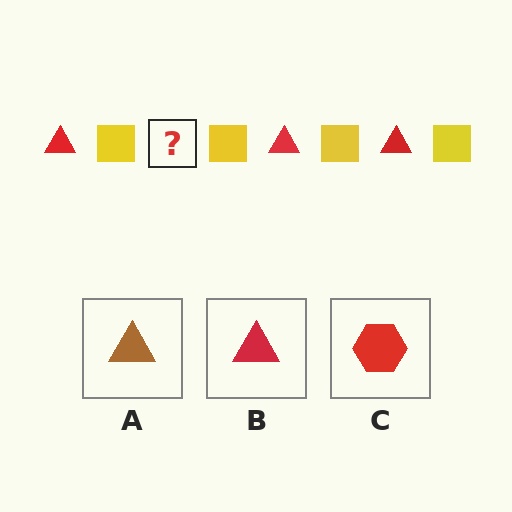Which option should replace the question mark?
Option B.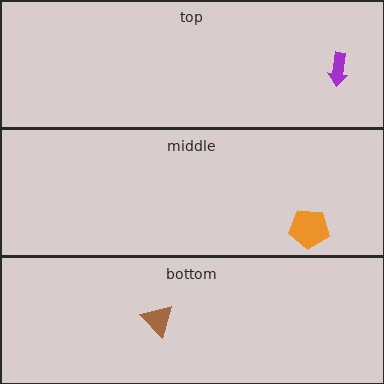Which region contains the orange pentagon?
The middle region.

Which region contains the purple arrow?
The top region.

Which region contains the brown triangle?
The bottom region.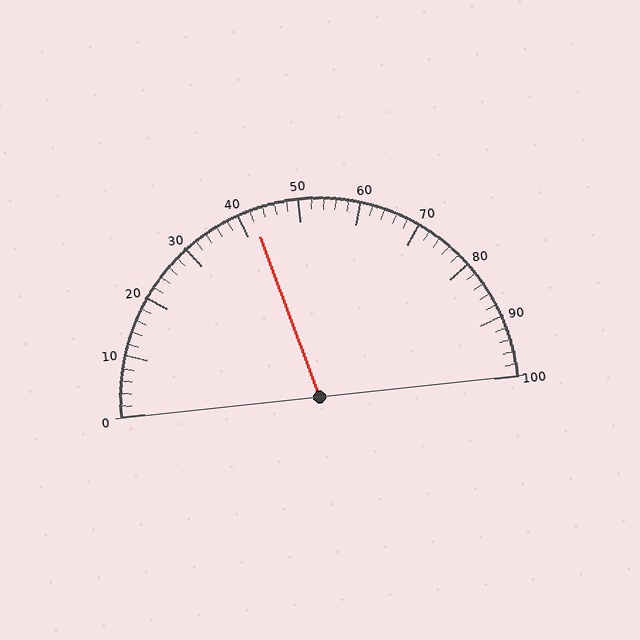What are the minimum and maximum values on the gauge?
The gauge ranges from 0 to 100.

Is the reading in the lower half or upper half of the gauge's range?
The reading is in the lower half of the range (0 to 100).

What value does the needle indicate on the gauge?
The needle indicates approximately 42.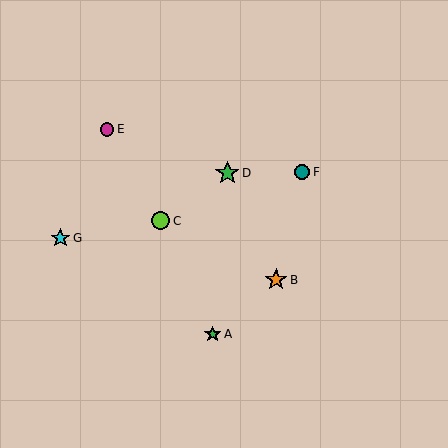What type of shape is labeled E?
Shape E is a magenta circle.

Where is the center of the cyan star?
The center of the cyan star is at (60, 238).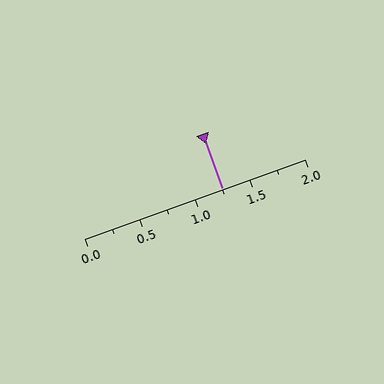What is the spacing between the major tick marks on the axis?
The major ticks are spaced 0.5 apart.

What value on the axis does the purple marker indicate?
The marker indicates approximately 1.25.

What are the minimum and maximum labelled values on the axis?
The axis runs from 0.0 to 2.0.